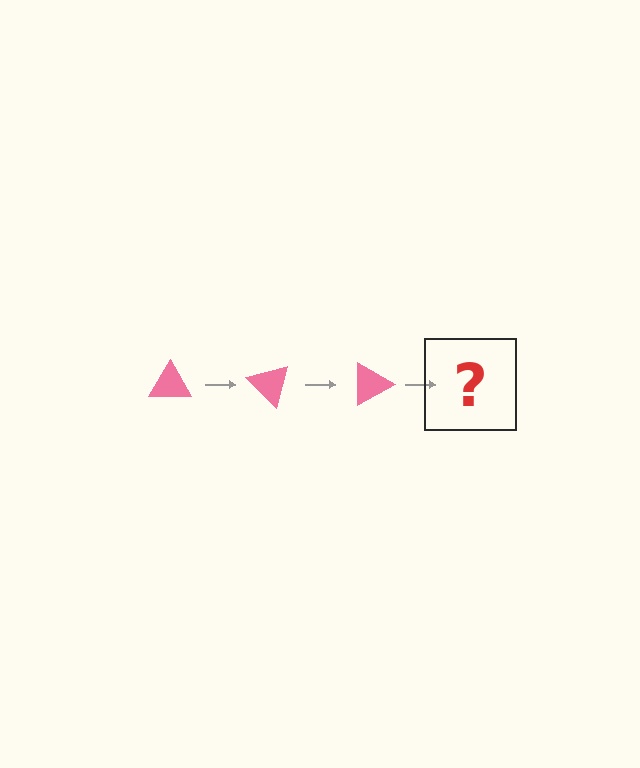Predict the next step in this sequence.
The next step is a pink triangle rotated 135 degrees.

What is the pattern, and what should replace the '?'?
The pattern is that the triangle rotates 45 degrees each step. The '?' should be a pink triangle rotated 135 degrees.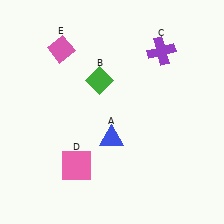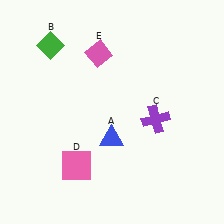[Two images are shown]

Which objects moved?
The objects that moved are: the green diamond (B), the purple cross (C), the pink diamond (E).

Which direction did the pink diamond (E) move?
The pink diamond (E) moved right.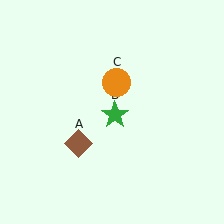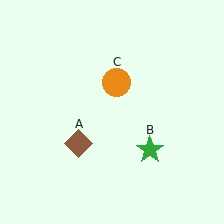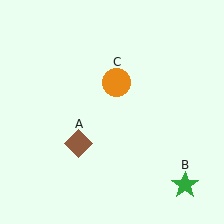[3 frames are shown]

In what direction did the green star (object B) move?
The green star (object B) moved down and to the right.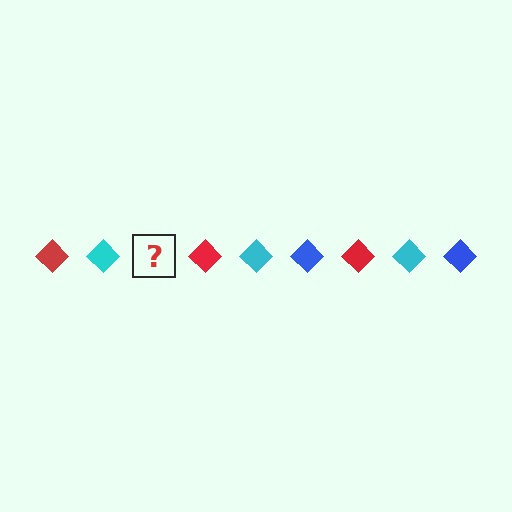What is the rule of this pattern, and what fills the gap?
The rule is that the pattern cycles through red, cyan, blue diamonds. The gap should be filled with a blue diamond.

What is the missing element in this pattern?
The missing element is a blue diamond.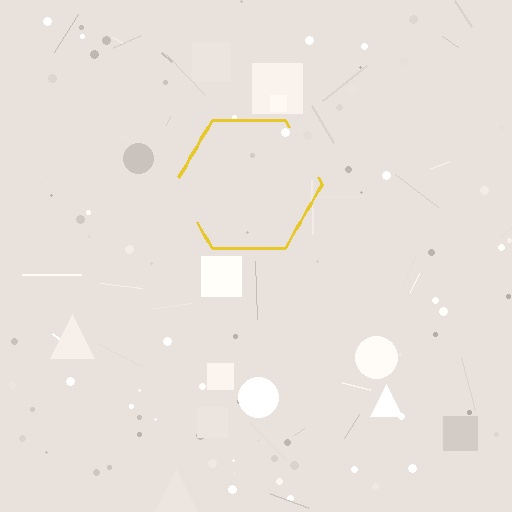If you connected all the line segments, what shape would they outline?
They would outline a hexagon.